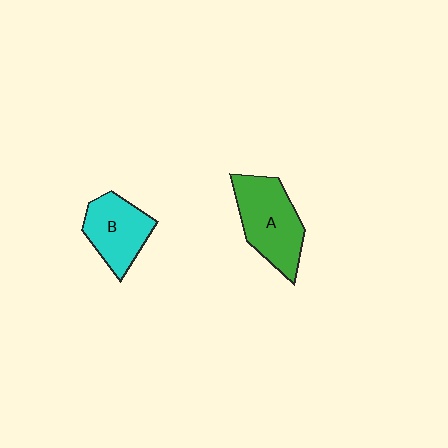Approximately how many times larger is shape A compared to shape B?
Approximately 1.3 times.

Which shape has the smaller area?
Shape B (cyan).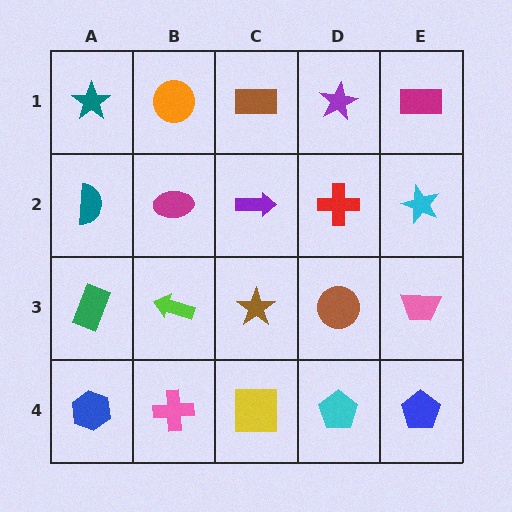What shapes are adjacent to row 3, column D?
A red cross (row 2, column D), a cyan pentagon (row 4, column D), a brown star (row 3, column C), a pink trapezoid (row 3, column E).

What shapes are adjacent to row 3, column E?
A cyan star (row 2, column E), a blue pentagon (row 4, column E), a brown circle (row 3, column D).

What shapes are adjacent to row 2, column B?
An orange circle (row 1, column B), a lime arrow (row 3, column B), a teal semicircle (row 2, column A), a purple arrow (row 2, column C).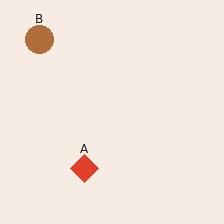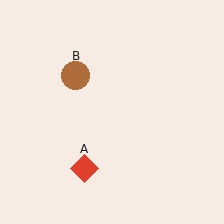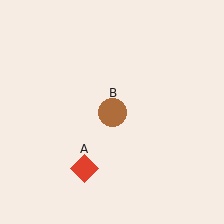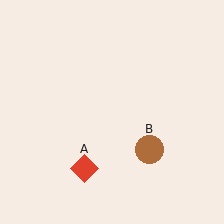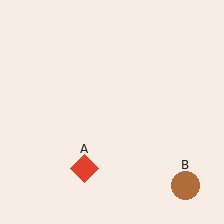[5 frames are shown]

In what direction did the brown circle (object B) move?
The brown circle (object B) moved down and to the right.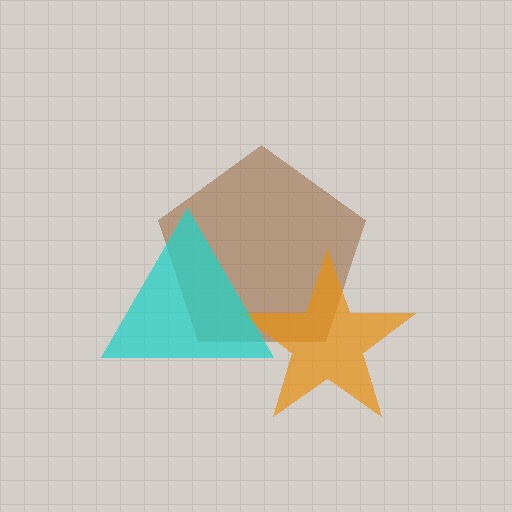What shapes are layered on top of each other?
The layered shapes are: a brown pentagon, an orange star, a cyan triangle.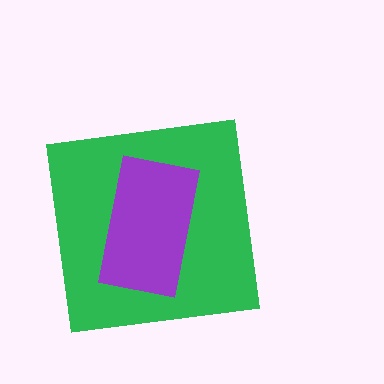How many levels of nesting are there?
2.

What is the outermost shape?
The green square.